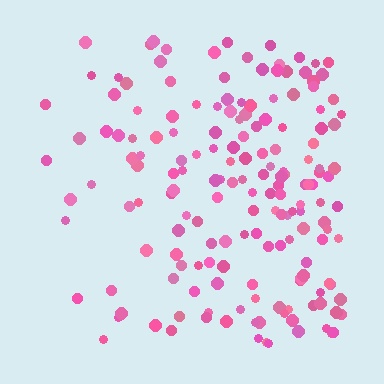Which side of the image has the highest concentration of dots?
The right.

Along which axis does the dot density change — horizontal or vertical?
Horizontal.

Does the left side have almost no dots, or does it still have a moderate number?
Still a moderate number, just noticeably fewer than the right.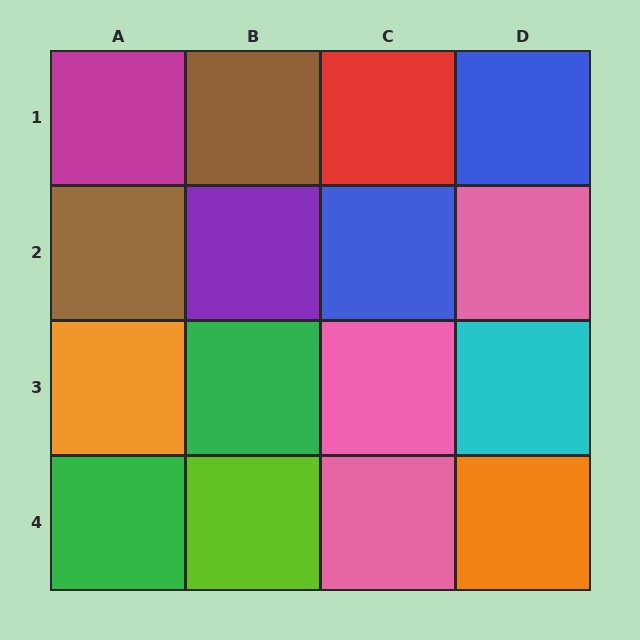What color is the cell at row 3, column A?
Orange.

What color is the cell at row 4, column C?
Pink.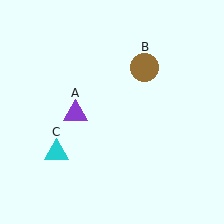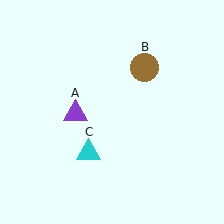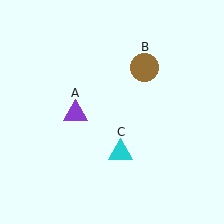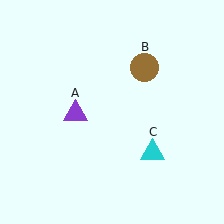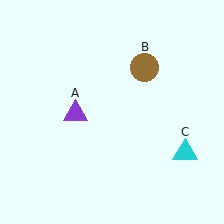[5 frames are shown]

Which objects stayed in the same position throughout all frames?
Purple triangle (object A) and brown circle (object B) remained stationary.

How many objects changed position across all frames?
1 object changed position: cyan triangle (object C).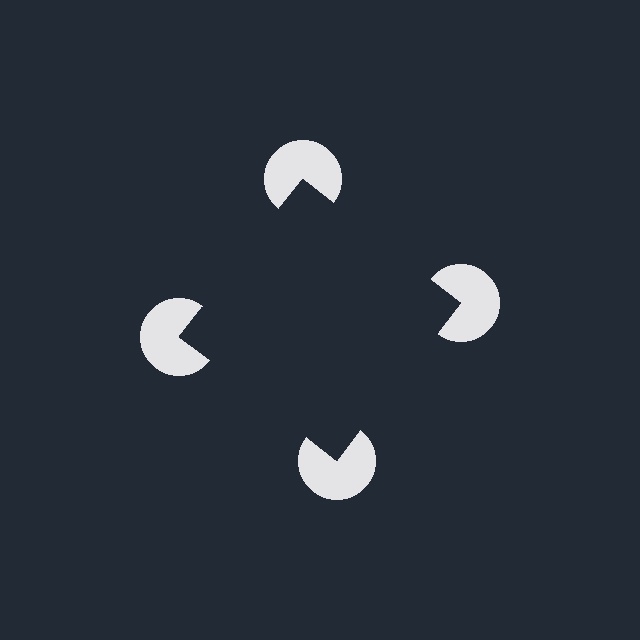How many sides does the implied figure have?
4 sides.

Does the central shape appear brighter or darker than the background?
It typically appears slightly darker than the background, even though no actual brightness change is drawn.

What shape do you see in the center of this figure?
An illusory square — its edges are inferred from the aligned wedge cuts in the pac-man discs, not physically drawn.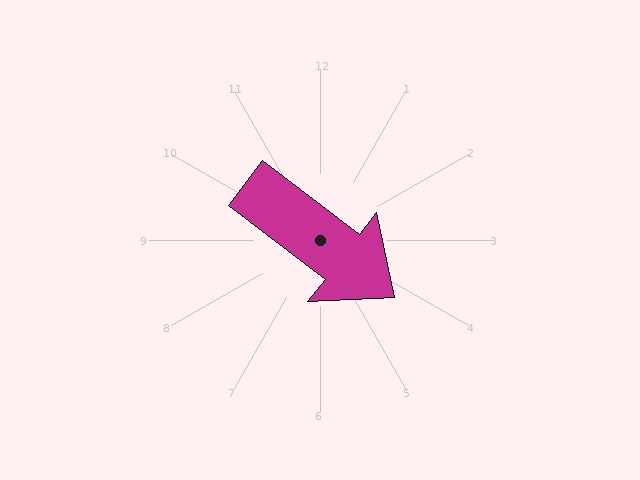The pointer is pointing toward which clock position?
Roughly 4 o'clock.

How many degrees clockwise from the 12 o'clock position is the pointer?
Approximately 128 degrees.